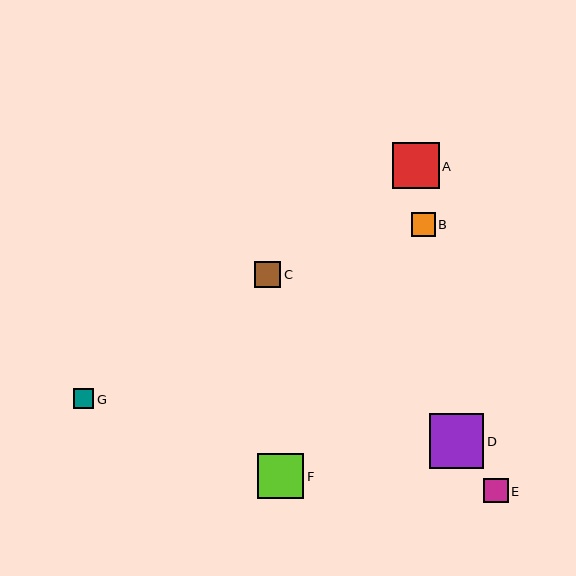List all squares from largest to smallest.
From largest to smallest: D, A, F, C, E, B, G.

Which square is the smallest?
Square G is the smallest with a size of approximately 20 pixels.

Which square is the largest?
Square D is the largest with a size of approximately 55 pixels.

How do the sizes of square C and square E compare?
Square C and square E are approximately the same size.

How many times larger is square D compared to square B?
Square D is approximately 2.3 times the size of square B.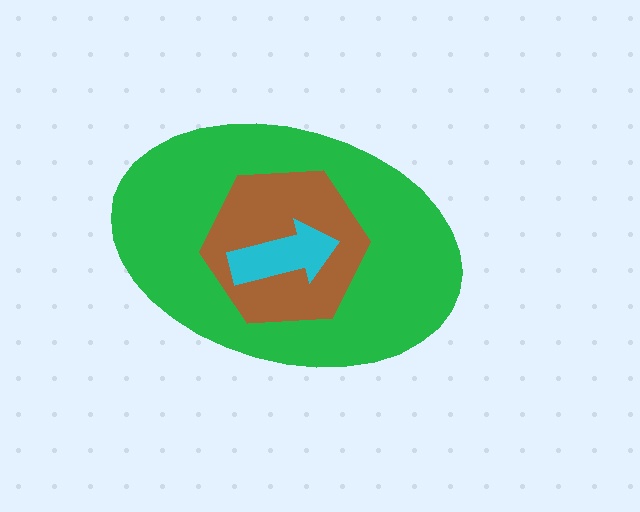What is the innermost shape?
The cyan arrow.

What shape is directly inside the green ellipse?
The brown hexagon.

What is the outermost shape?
The green ellipse.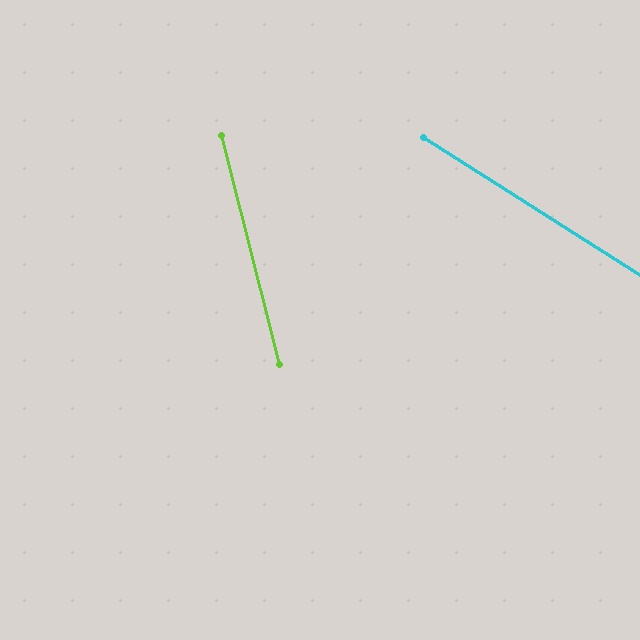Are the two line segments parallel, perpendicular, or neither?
Neither parallel nor perpendicular — they differ by about 43°.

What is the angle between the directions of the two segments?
Approximately 43 degrees.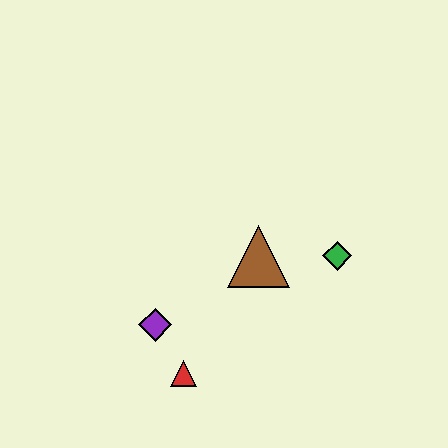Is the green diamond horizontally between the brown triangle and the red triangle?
No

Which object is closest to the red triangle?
The purple diamond is closest to the red triangle.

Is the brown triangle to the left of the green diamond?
Yes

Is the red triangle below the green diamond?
Yes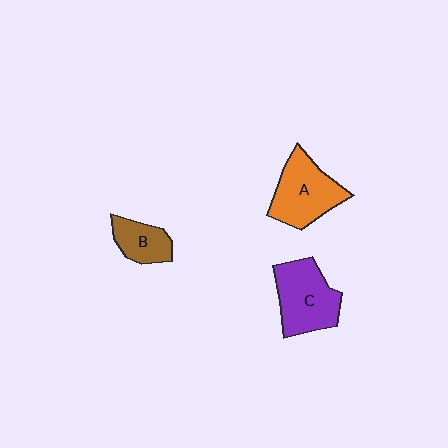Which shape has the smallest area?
Shape B (brown).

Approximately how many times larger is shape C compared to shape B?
Approximately 1.8 times.